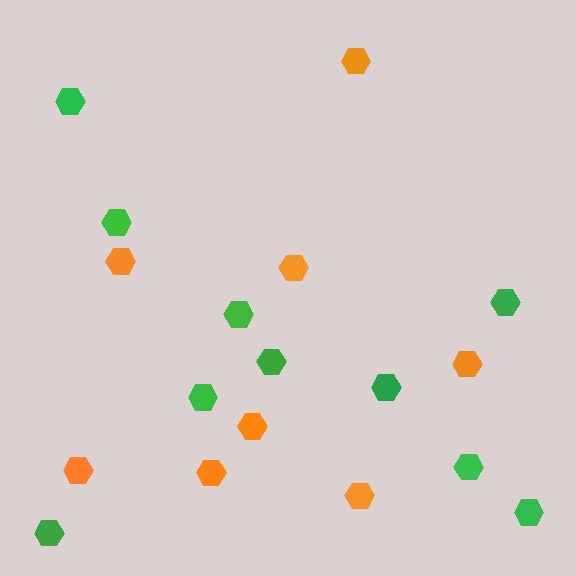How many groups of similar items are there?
There are 2 groups: one group of green hexagons (10) and one group of orange hexagons (8).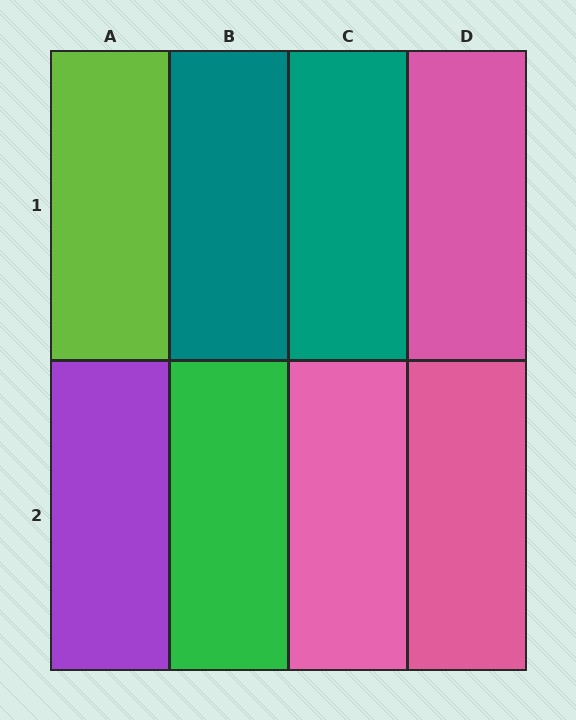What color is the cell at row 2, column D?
Pink.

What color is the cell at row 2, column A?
Purple.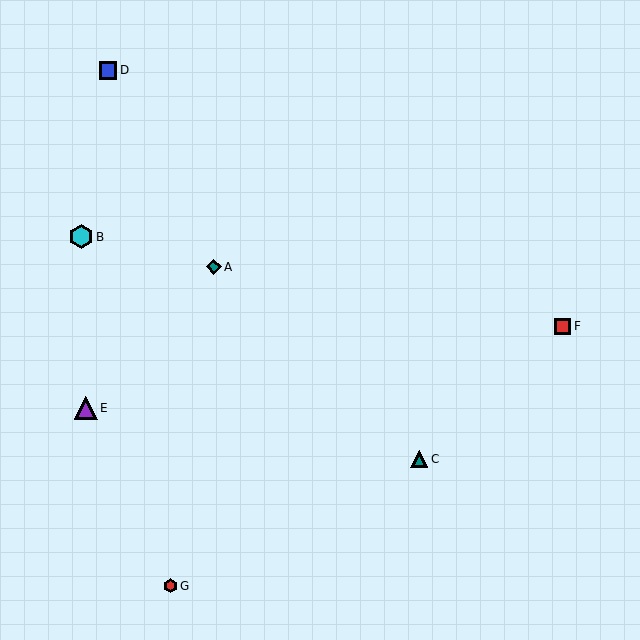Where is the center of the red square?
The center of the red square is at (563, 326).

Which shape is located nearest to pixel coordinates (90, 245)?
The cyan hexagon (labeled B) at (81, 237) is nearest to that location.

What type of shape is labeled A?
Shape A is a teal diamond.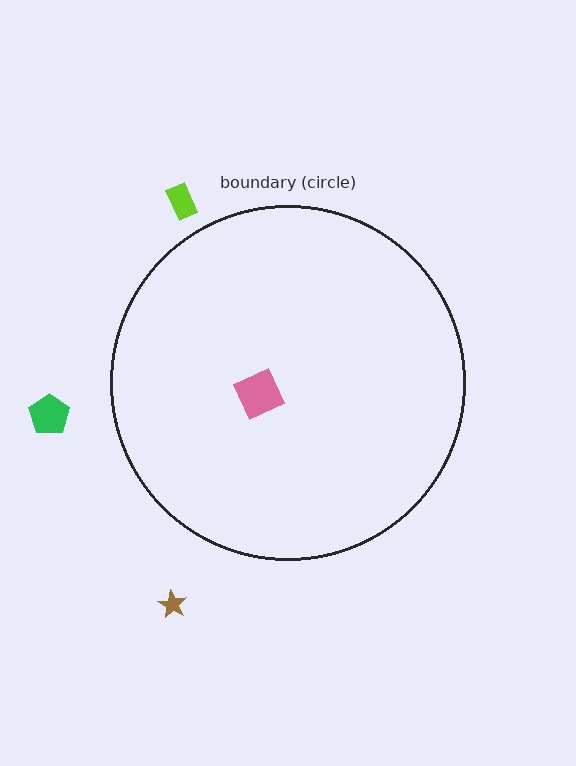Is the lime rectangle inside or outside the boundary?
Outside.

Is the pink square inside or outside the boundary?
Inside.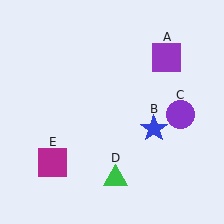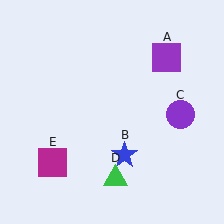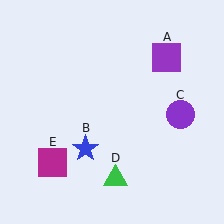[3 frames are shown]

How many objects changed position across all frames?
1 object changed position: blue star (object B).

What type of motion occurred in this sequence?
The blue star (object B) rotated clockwise around the center of the scene.